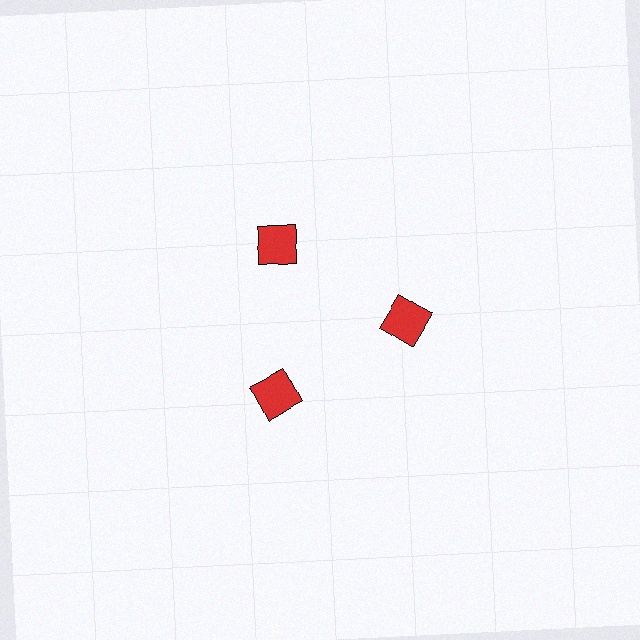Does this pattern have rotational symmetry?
Yes, this pattern has 3-fold rotational symmetry. It looks the same after rotating 120 degrees around the center.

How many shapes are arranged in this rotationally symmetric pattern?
There are 3 shapes, arranged in 3 groups of 1.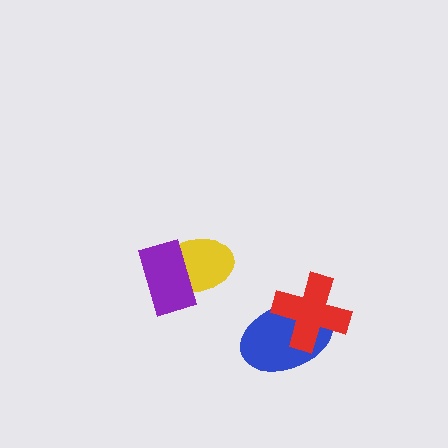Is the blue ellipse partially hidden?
Yes, it is partially covered by another shape.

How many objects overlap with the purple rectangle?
1 object overlaps with the purple rectangle.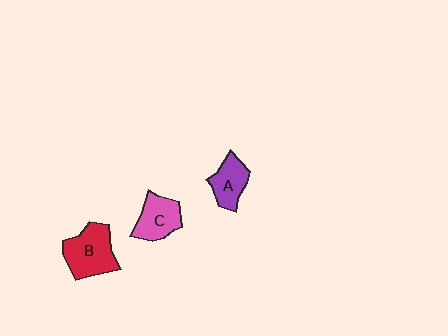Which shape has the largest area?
Shape B (red).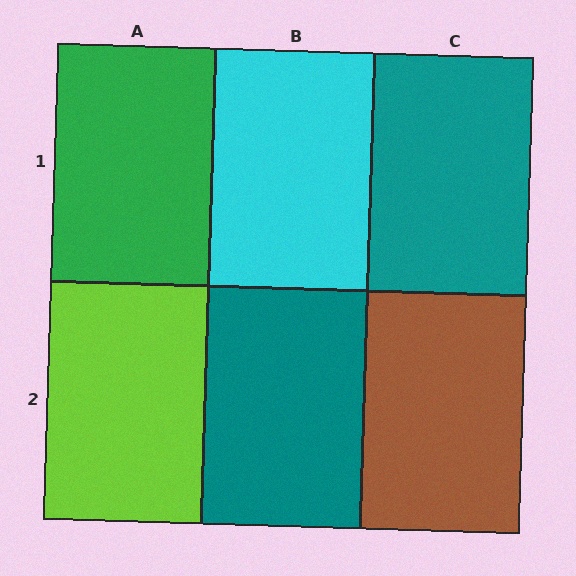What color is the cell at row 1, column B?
Cyan.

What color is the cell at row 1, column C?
Teal.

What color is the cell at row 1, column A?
Green.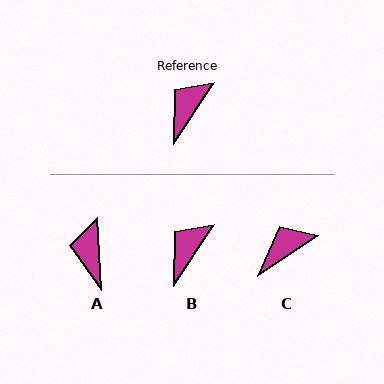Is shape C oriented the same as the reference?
No, it is off by about 22 degrees.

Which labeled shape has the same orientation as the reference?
B.